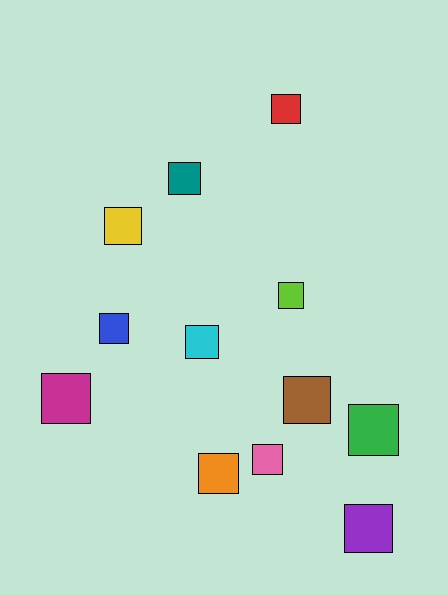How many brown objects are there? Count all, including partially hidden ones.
There is 1 brown object.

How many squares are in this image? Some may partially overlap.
There are 12 squares.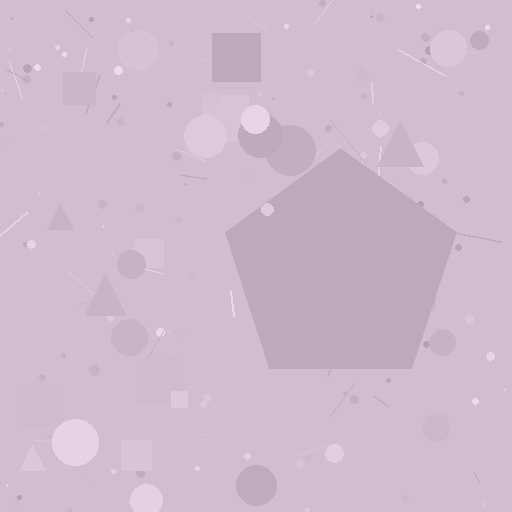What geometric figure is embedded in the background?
A pentagon is embedded in the background.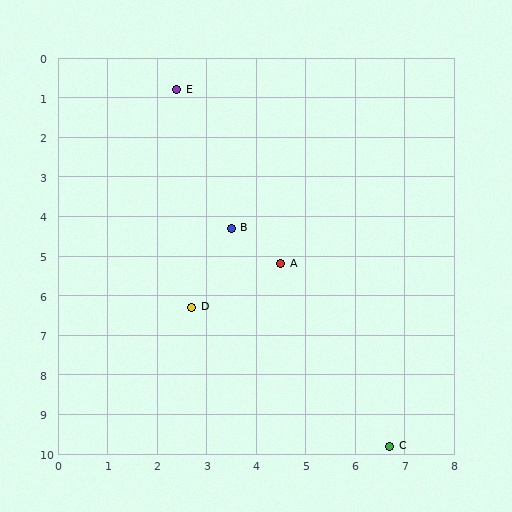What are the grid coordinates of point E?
Point E is at approximately (2.4, 0.8).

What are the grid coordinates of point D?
Point D is at approximately (2.7, 6.3).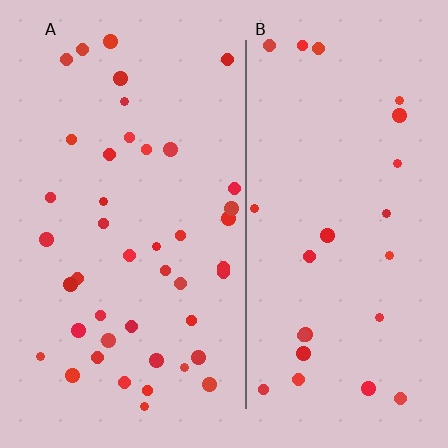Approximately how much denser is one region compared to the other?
Approximately 1.7× — region A over region B.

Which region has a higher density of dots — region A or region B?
A (the left).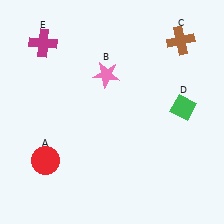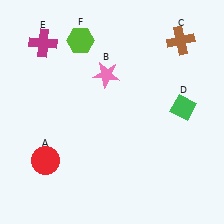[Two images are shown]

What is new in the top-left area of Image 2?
A lime hexagon (F) was added in the top-left area of Image 2.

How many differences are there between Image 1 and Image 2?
There is 1 difference between the two images.